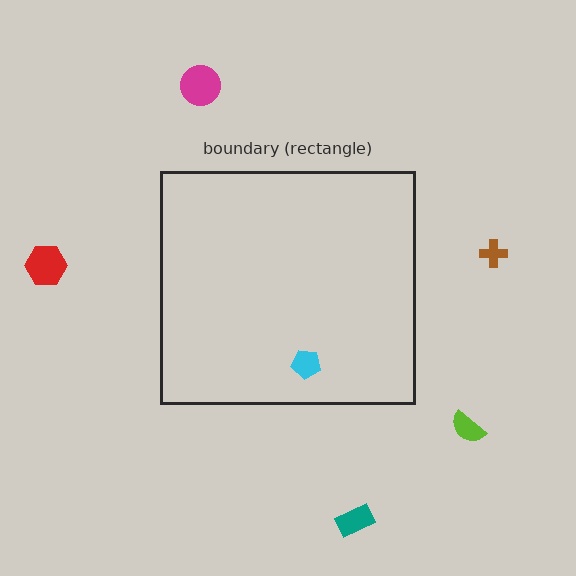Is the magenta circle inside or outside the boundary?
Outside.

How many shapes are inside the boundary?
1 inside, 5 outside.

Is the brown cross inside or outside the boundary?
Outside.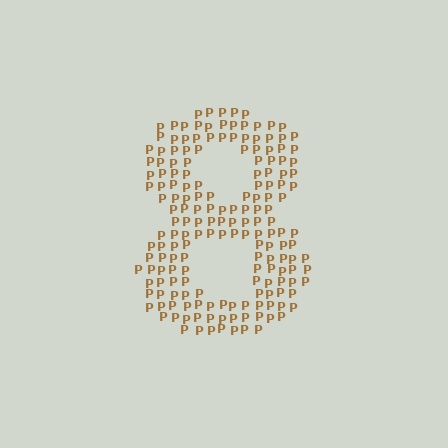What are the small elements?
The small elements are letter P's.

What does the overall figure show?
The overall figure shows the digit 8.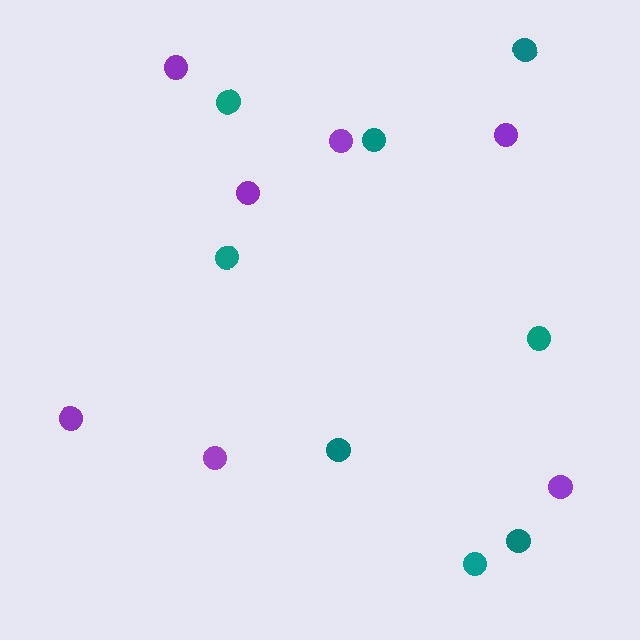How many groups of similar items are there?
There are 2 groups: one group of purple circles (7) and one group of teal circles (8).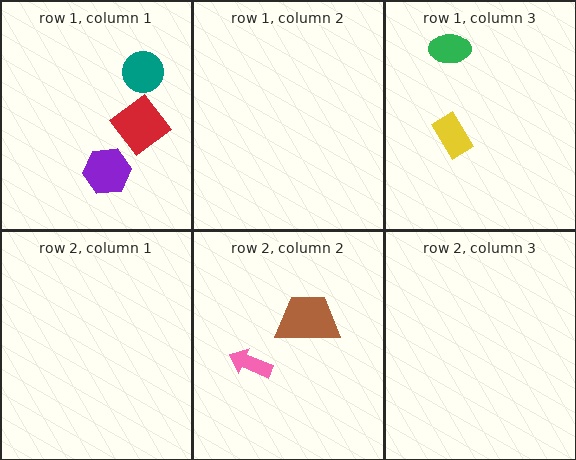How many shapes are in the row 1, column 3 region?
2.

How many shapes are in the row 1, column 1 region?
3.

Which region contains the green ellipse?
The row 1, column 3 region.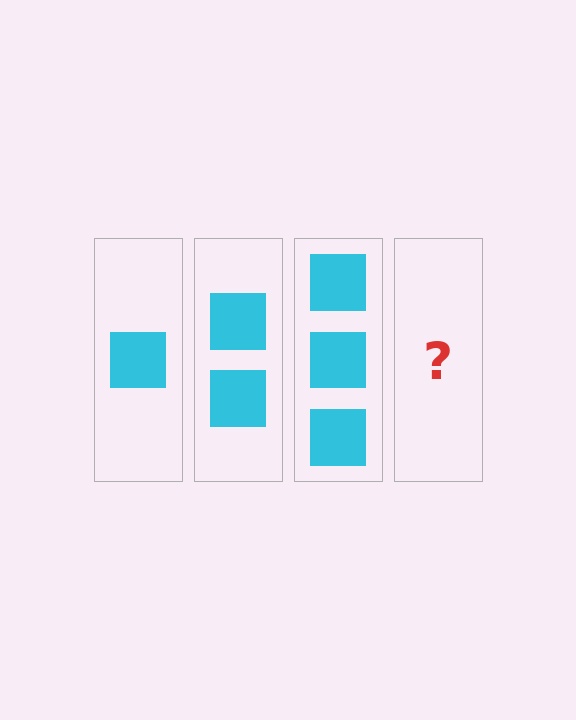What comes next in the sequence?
The next element should be 4 squares.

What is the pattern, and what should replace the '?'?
The pattern is that each step adds one more square. The '?' should be 4 squares.